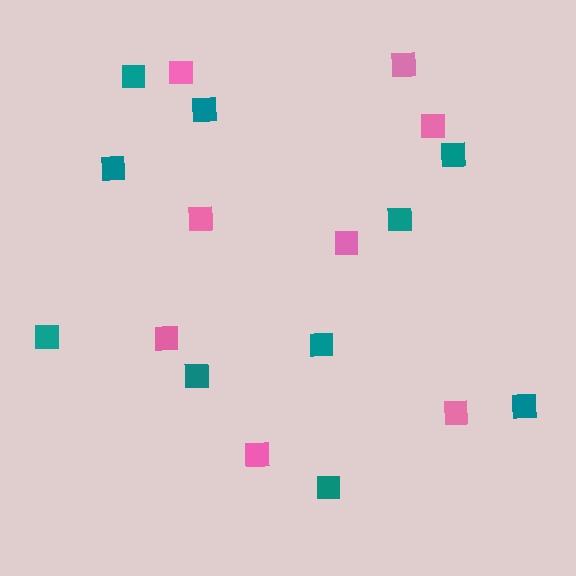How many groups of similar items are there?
There are 2 groups: one group of teal squares (10) and one group of pink squares (8).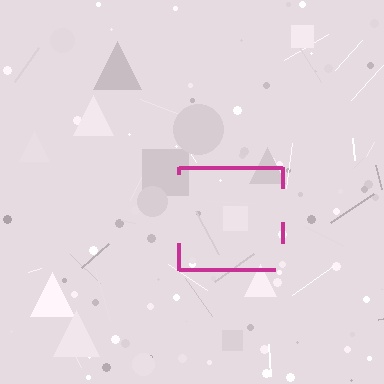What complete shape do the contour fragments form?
The contour fragments form a square.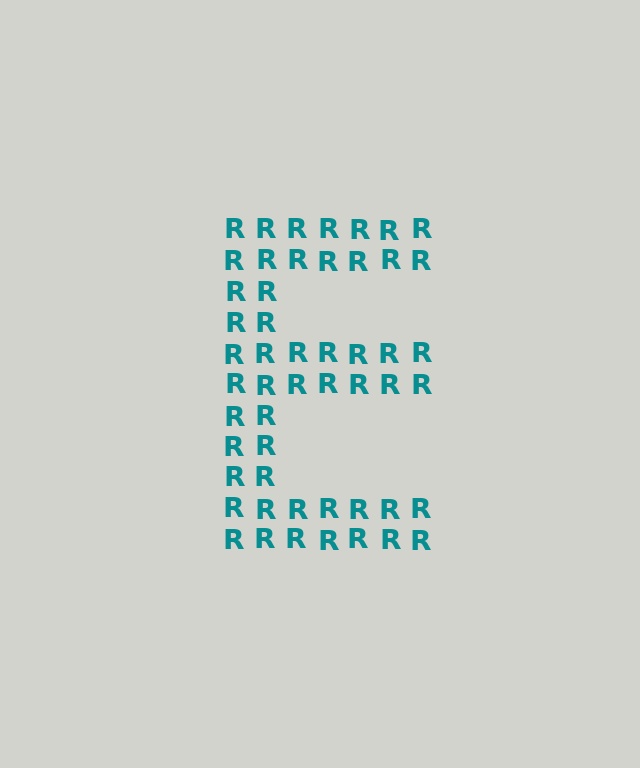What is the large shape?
The large shape is the letter E.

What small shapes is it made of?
It is made of small letter R's.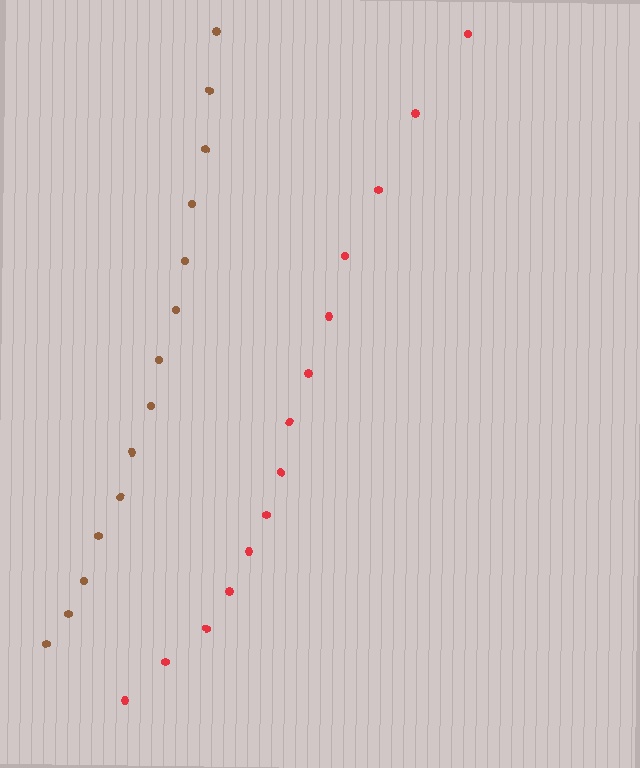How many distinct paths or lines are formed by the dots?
There are 2 distinct paths.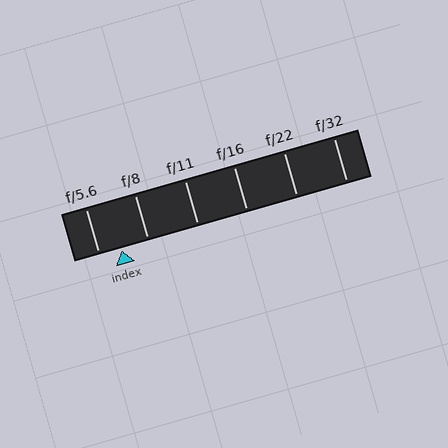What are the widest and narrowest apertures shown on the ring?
The widest aperture shown is f/5.6 and the narrowest is f/32.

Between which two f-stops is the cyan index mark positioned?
The index mark is between f/5.6 and f/8.